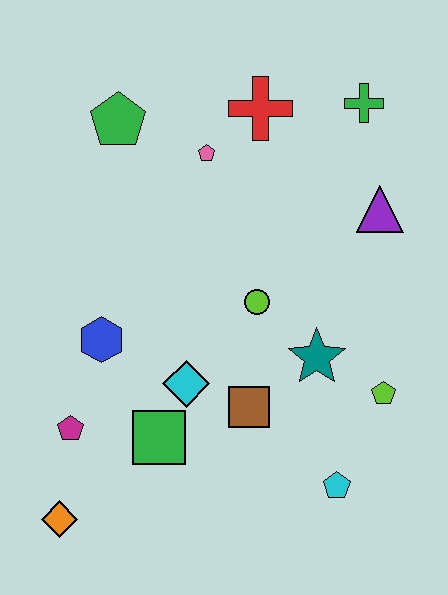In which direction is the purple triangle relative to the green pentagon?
The purple triangle is to the right of the green pentagon.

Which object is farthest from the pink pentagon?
The orange diamond is farthest from the pink pentagon.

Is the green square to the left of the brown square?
Yes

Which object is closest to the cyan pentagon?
The lime pentagon is closest to the cyan pentagon.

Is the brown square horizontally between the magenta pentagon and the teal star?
Yes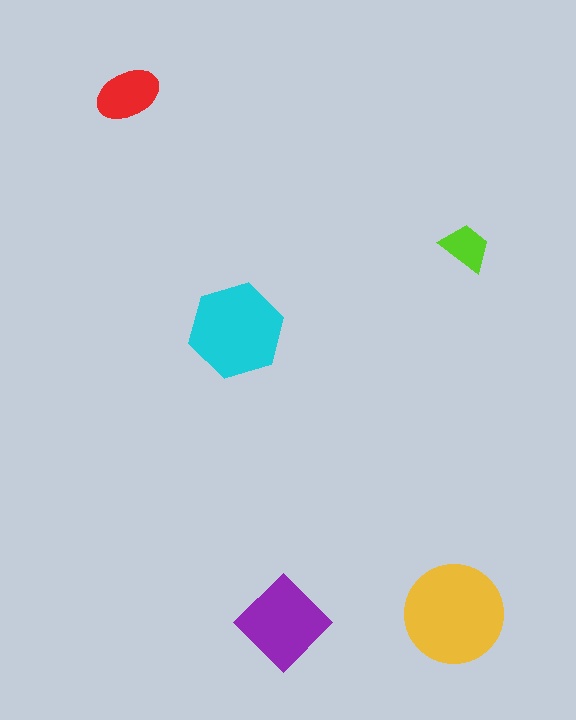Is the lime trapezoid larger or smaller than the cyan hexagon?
Smaller.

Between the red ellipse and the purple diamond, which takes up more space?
The purple diamond.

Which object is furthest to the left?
The red ellipse is leftmost.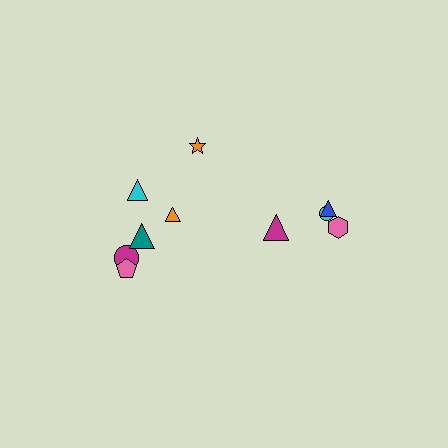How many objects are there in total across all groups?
There are 10 objects.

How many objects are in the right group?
There are 4 objects.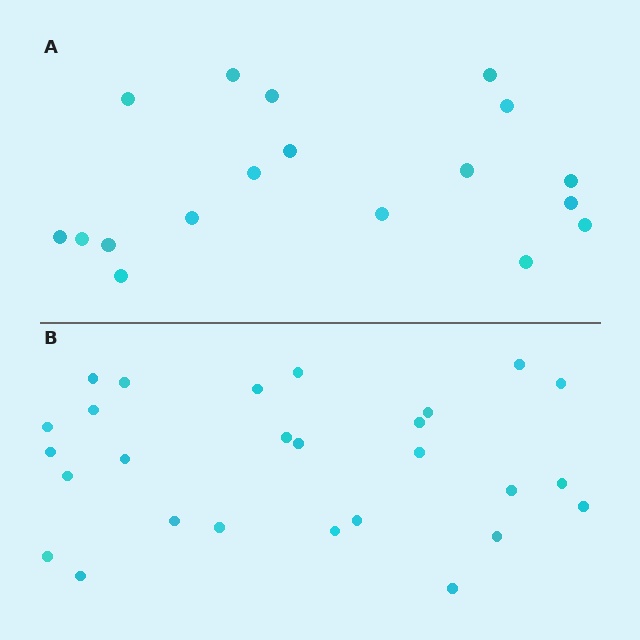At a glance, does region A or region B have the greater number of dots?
Region B (the bottom region) has more dots.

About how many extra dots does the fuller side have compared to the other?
Region B has roughly 8 or so more dots than region A.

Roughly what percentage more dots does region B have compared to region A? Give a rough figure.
About 50% more.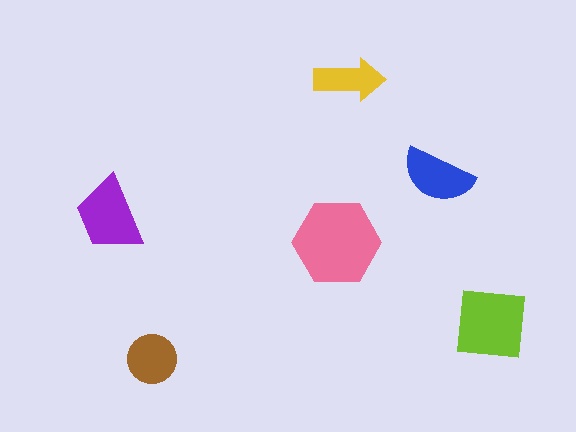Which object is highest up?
The yellow arrow is topmost.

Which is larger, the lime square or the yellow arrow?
The lime square.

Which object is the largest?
The pink hexagon.